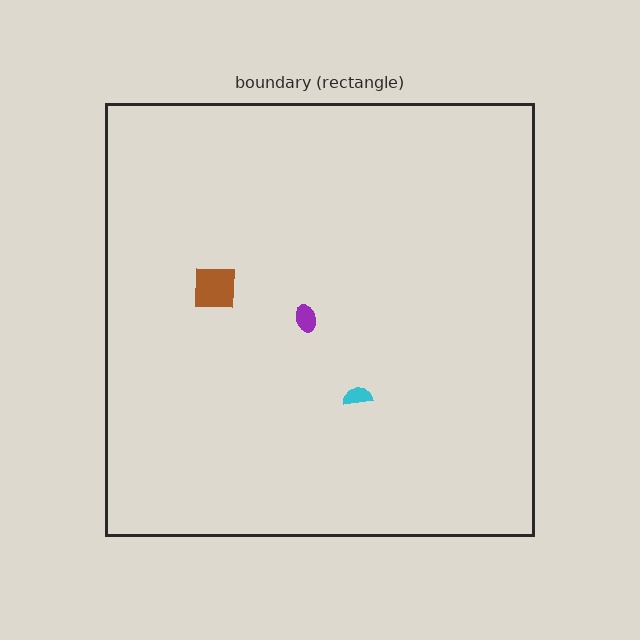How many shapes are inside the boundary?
3 inside, 0 outside.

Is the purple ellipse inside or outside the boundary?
Inside.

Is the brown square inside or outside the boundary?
Inside.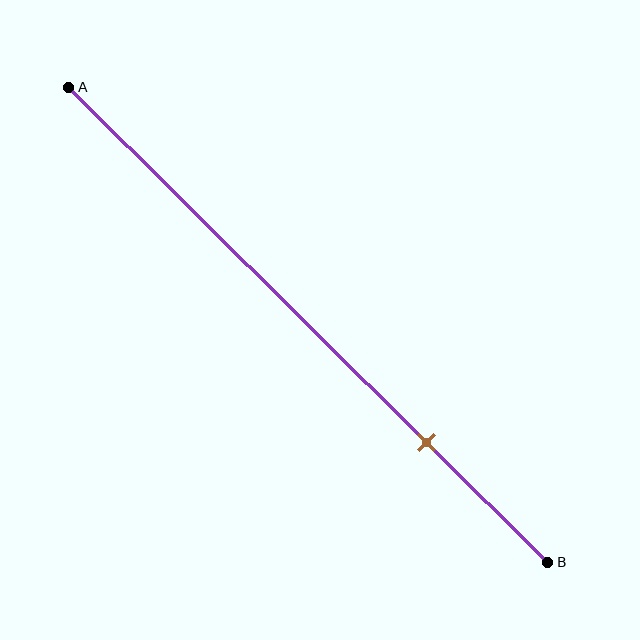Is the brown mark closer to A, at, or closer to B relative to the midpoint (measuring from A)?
The brown mark is closer to point B than the midpoint of segment AB.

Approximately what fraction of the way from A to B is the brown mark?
The brown mark is approximately 75% of the way from A to B.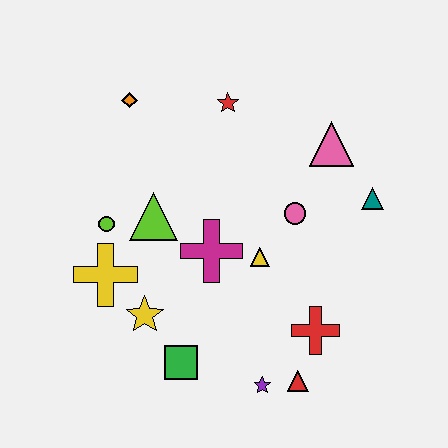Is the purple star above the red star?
No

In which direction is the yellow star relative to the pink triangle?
The yellow star is to the left of the pink triangle.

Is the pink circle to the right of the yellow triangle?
Yes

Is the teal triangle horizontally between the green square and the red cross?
No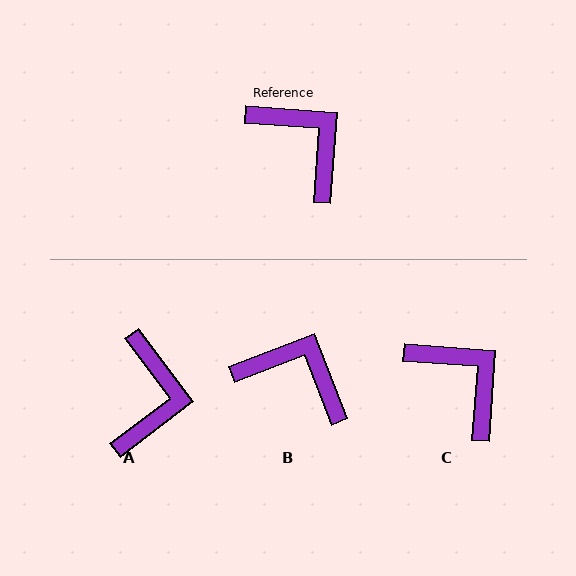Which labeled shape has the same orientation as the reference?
C.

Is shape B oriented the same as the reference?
No, it is off by about 25 degrees.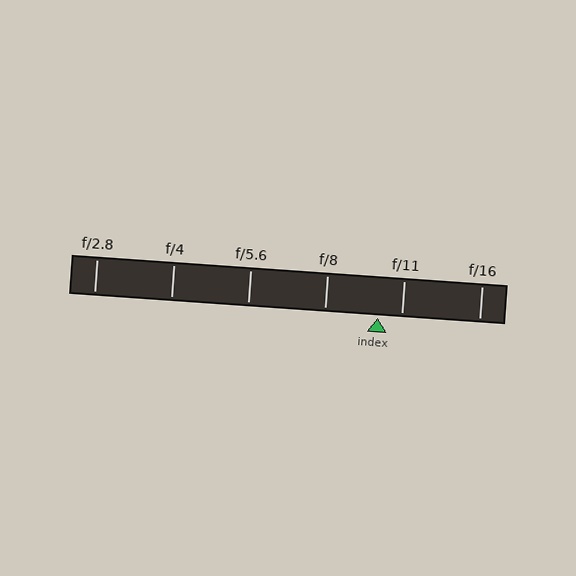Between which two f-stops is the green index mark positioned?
The index mark is between f/8 and f/11.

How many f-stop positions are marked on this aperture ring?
There are 6 f-stop positions marked.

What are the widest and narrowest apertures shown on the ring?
The widest aperture shown is f/2.8 and the narrowest is f/16.